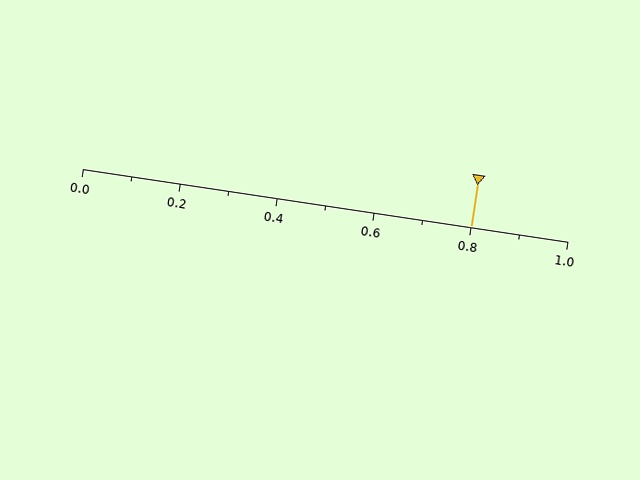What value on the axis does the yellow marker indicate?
The marker indicates approximately 0.8.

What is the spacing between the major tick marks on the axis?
The major ticks are spaced 0.2 apart.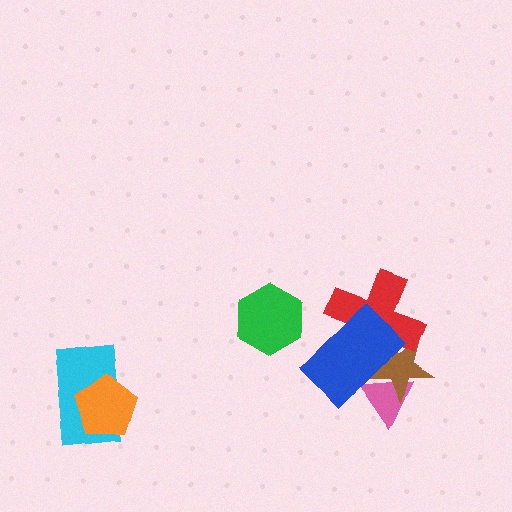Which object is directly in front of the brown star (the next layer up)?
The red cross is directly in front of the brown star.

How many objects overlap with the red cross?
2 objects overlap with the red cross.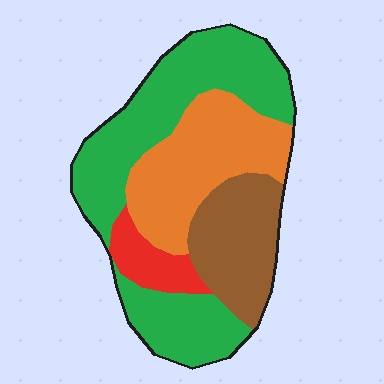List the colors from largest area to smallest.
From largest to smallest: green, orange, brown, red.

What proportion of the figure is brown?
Brown takes up less than a quarter of the figure.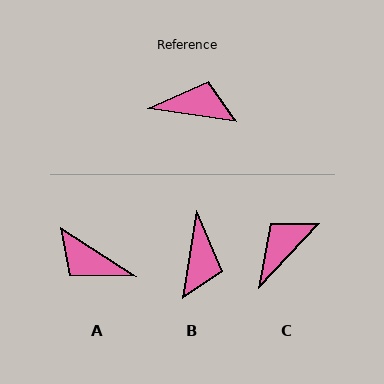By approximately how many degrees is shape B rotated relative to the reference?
Approximately 91 degrees clockwise.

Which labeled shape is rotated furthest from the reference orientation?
A, about 155 degrees away.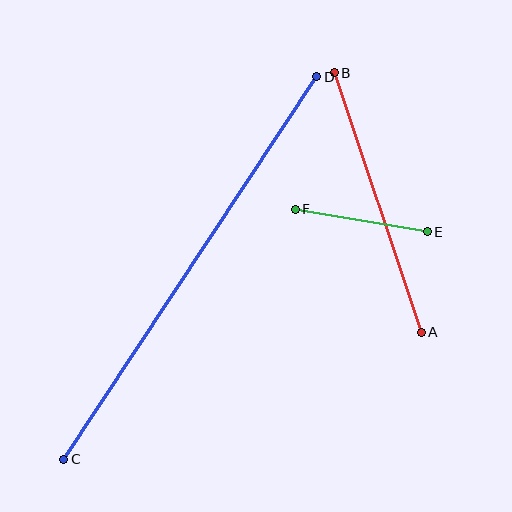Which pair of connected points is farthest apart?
Points C and D are farthest apart.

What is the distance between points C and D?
The distance is approximately 459 pixels.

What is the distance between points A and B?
The distance is approximately 274 pixels.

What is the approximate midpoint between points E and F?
The midpoint is at approximately (361, 221) pixels.